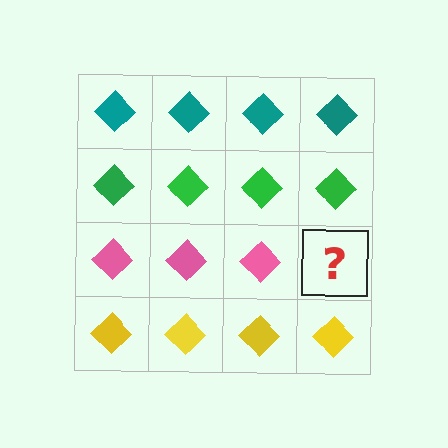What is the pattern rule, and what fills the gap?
The rule is that each row has a consistent color. The gap should be filled with a pink diamond.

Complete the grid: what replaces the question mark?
The question mark should be replaced with a pink diamond.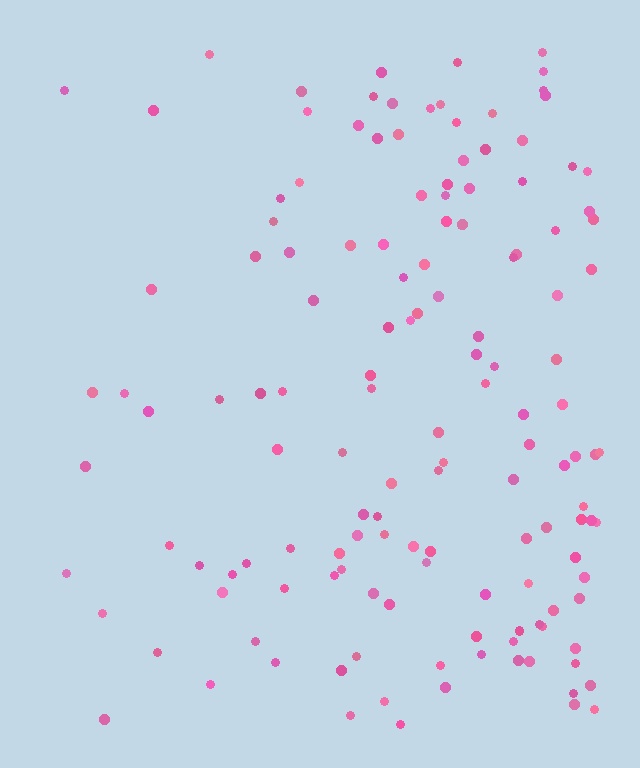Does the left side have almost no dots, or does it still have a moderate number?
Still a moderate number, just noticeably fewer than the right.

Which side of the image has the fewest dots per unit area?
The left.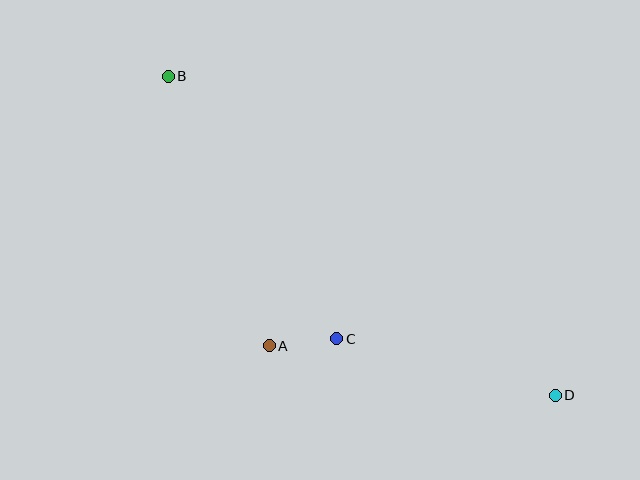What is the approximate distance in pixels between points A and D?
The distance between A and D is approximately 290 pixels.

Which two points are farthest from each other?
Points B and D are farthest from each other.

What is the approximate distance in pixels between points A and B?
The distance between A and B is approximately 288 pixels.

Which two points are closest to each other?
Points A and C are closest to each other.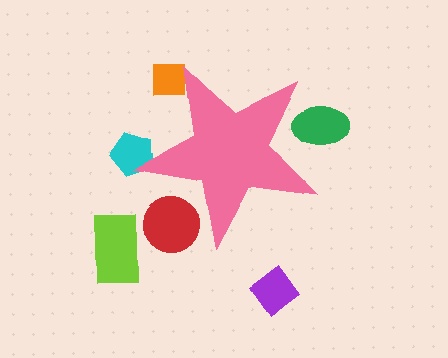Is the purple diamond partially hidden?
No, the purple diamond is fully visible.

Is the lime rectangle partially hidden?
No, the lime rectangle is fully visible.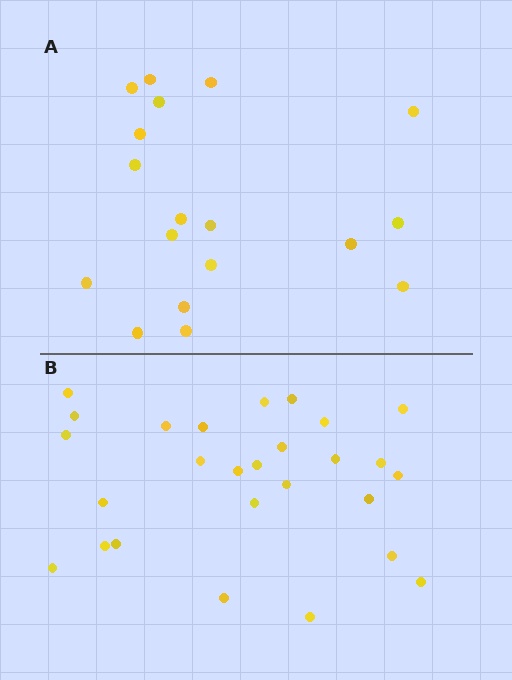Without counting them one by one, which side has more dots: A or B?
Region B (the bottom region) has more dots.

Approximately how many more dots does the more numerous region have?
Region B has roughly 8 or so more dots than region A.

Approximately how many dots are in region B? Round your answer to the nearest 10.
About 30 dots. (The exact count is 27, which rounds to 30.)